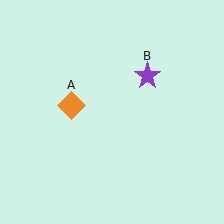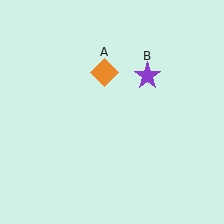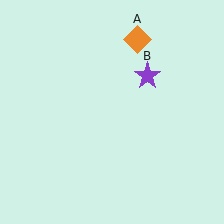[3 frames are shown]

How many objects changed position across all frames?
1 object changed position: orange diamond (object A).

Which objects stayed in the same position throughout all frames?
Purple star (object B) remained stationary.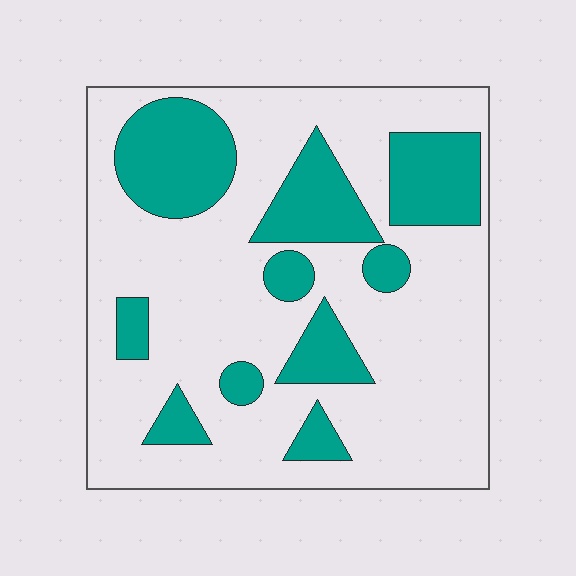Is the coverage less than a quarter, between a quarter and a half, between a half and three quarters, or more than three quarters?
Between a quarter and a half.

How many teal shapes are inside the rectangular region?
10.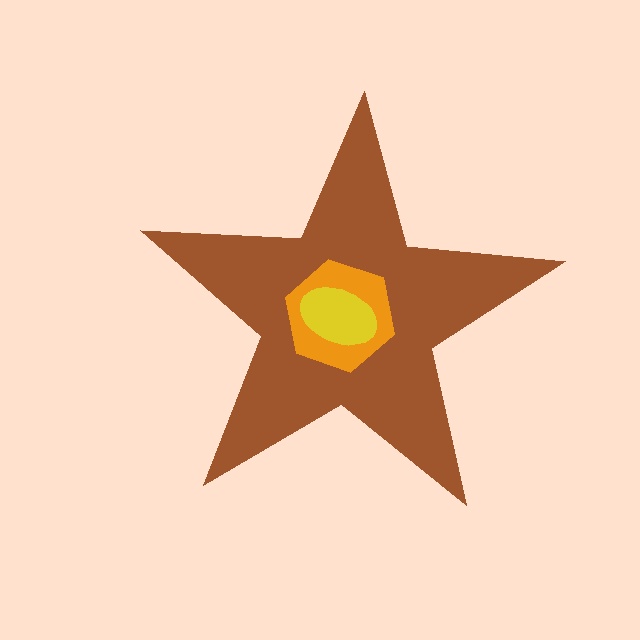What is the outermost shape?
The brown star.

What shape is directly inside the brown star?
The orange hexagon.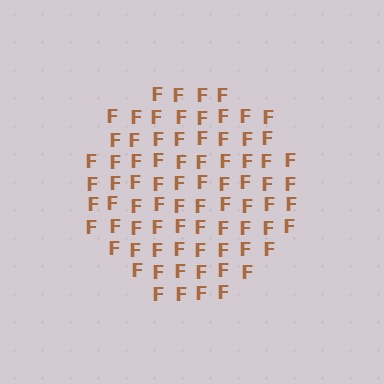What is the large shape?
The large shape is a circle.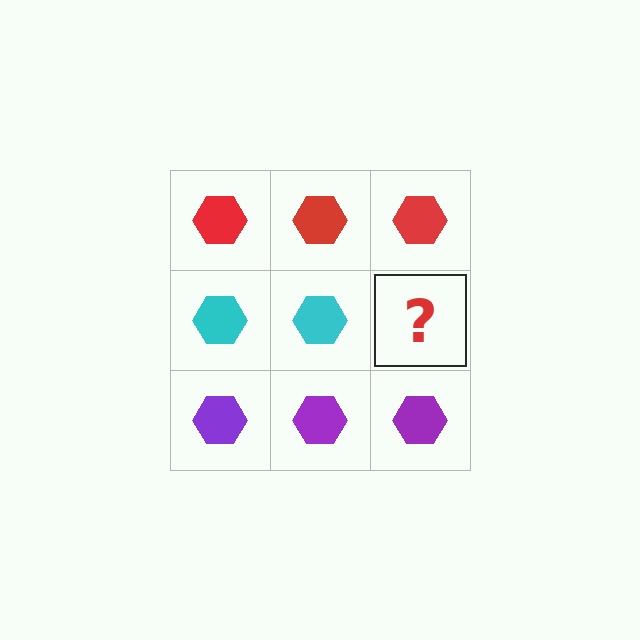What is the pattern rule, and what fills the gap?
The rule is that each row has a consistent color. The gap should be filled with a cyan hexagon.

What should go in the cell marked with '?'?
The missing cell should contain a cyan hexagon.